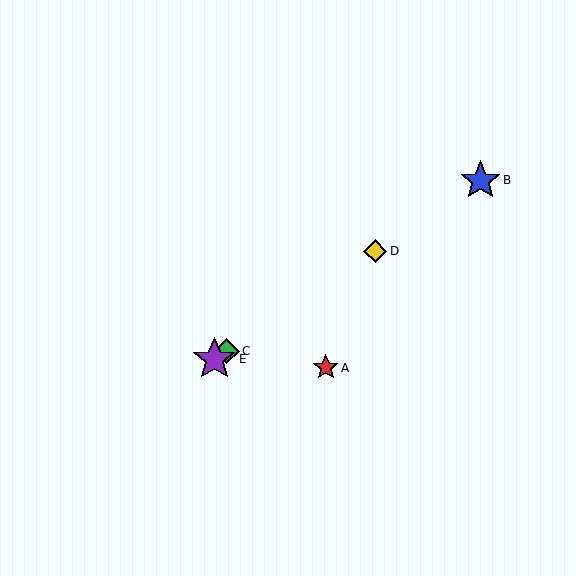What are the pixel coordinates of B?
Object B is at (480, 181).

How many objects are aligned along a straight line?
4 objects (B, C, D, E) are aligned along a straight line.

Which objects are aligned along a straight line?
Objects B, C, D, E are aligned along a straight line.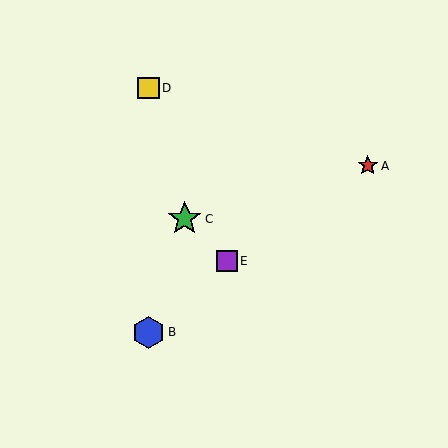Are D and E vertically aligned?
No, D is at x≈149 and E is at x≈226.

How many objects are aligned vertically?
2 objects (B, D) are aligned vertically.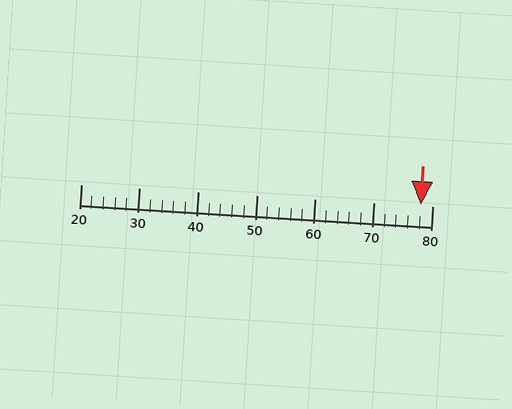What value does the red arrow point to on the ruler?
The red arrow points to approximately 78.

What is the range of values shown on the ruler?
The ruler shows values from 20 to 80.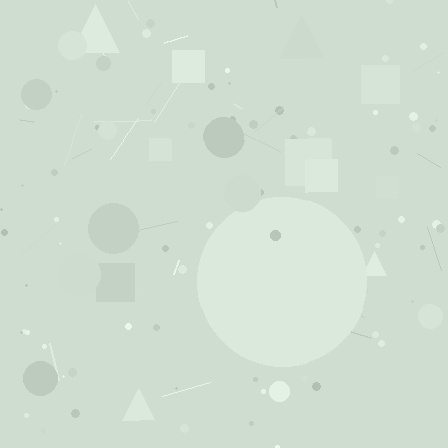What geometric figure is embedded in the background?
A circle is embedded in the background.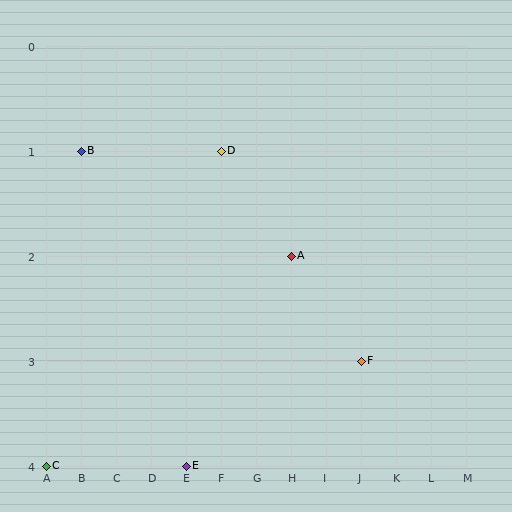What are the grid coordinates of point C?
Point C is at grid coordinates (A, 4).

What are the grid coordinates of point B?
Point B is at grid coordinates (B, 1).